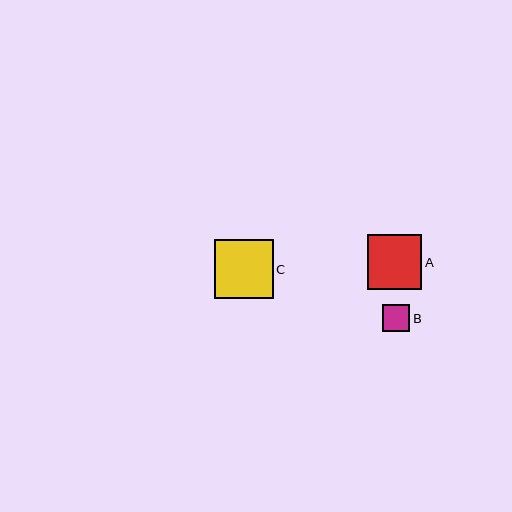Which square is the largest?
Square C is the largest with a size of approximately 58 pixels.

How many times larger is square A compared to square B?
Square A is approximately 2.0 times the size of square B.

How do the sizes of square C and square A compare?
Square C and square A are approximately the same size.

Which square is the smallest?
Square B is the smallest with a size of approximately 27 pixels.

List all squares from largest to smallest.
From largest to smallest: C, A, B.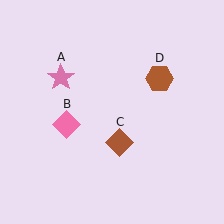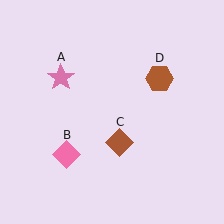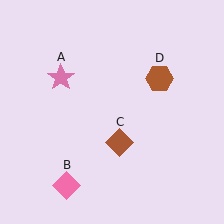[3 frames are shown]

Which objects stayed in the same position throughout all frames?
Pink star (object A) and brown diamond (object C) and brown hexagon (object D) remained stationary.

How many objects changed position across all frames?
1 object changed position: pink diamond (object B).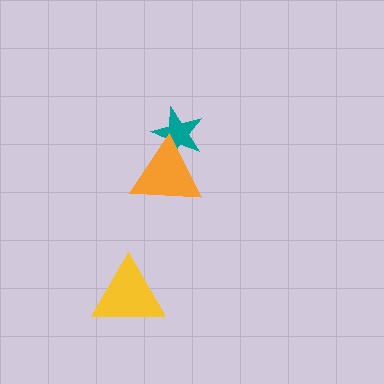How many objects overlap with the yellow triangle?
0 objects overlap with the yellow triangle.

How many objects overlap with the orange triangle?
1 object overlaps with the orange triangle.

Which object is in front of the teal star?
The orange triangle is in front of the teal star.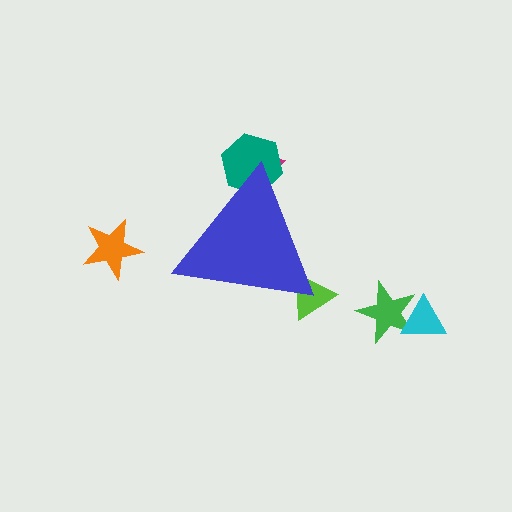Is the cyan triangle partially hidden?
No, the cyan triangle is fully visible.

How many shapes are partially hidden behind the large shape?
3 shapes are partially hidden.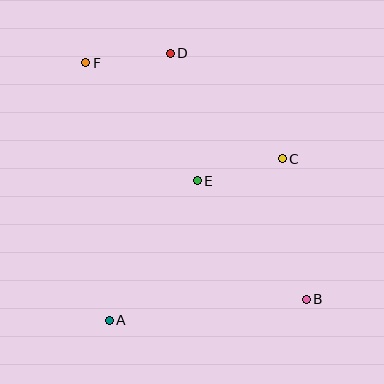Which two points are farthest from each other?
Points B and F are farthest from each other.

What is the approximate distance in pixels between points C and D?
The distance between C and D is approximately 154 pixels.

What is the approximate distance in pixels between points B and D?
The distance between B and D is approximately 281 pixels.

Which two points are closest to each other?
Points D and F are closest to each other.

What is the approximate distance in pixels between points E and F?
The distance between E and F is approximately 162 pixels.